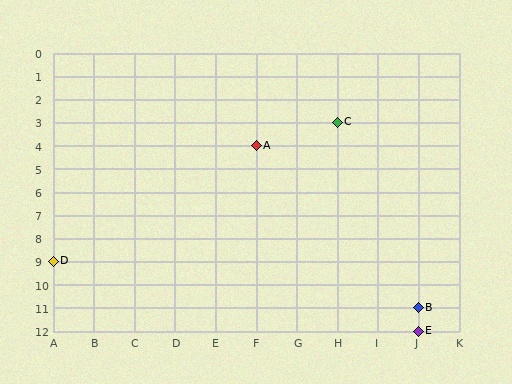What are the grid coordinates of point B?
Point B is at grid coordinates (J, 11).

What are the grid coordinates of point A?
Point A is at grid coordinates (F, 4).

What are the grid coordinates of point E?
Point E is at grid coordinates (J, 12).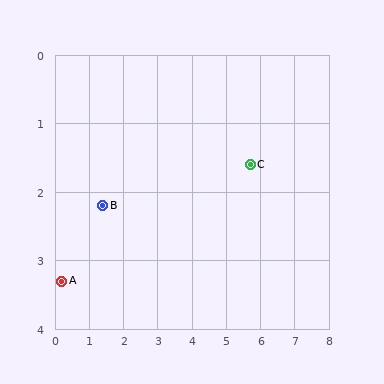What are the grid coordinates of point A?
Point A is at approximately (0.2, 3.3).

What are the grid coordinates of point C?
Point C is at approximately (5.7, 1.6).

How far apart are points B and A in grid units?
Points B and A are about 1.6 grid units apart.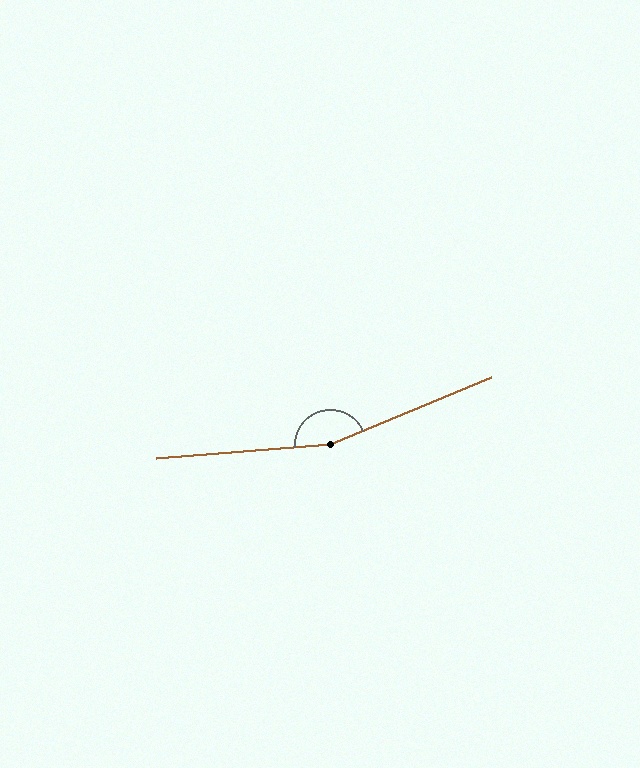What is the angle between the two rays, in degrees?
Approximately 162 degrees.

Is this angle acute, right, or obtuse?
It is obtuse.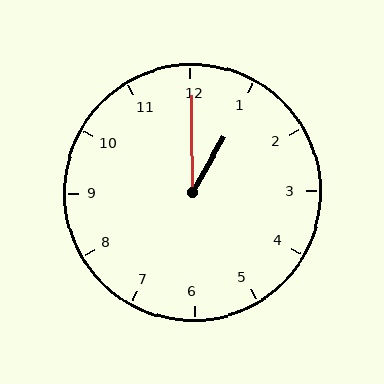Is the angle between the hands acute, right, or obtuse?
It is acute.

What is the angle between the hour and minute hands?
Approximately 30 degrees.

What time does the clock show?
1:00.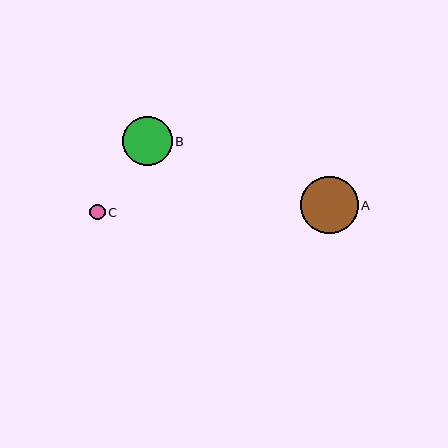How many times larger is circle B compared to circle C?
Circle B is approximately 3.1 times the size of circle C.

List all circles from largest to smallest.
From largest to smallest: A, B, C.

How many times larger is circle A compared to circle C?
Circle A is approximately 3.7 times the size of circle C.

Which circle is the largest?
Circle A is the largest with a size of approximately 58 pixels.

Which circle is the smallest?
Circle C is the smallest with a size of approximately 16 pixels.